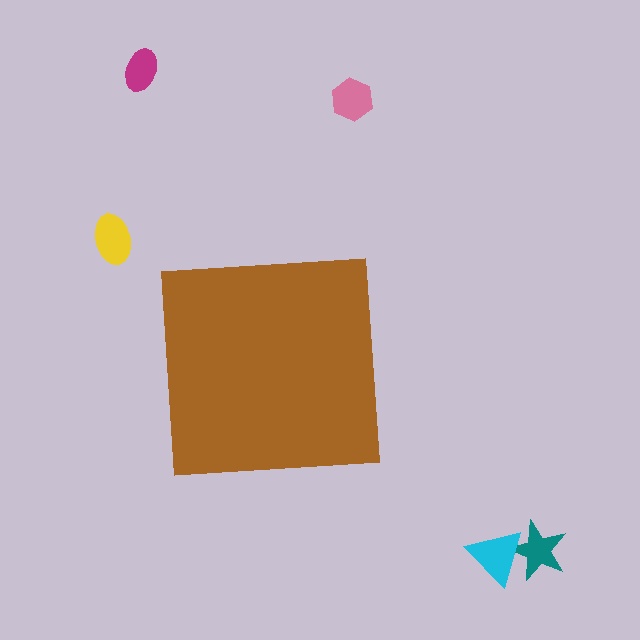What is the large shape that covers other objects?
A brown square.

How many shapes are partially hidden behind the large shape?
0 shapes are partially hidden.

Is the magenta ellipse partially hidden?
No, the magenta ellipse is fully visible.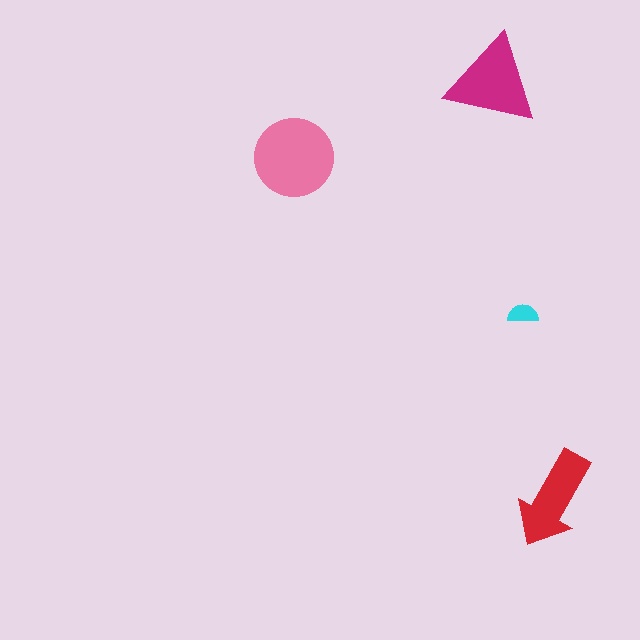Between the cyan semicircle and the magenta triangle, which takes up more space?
The magenta triangle.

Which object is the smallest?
The cyan semicircle.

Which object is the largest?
The pink circle.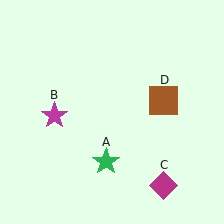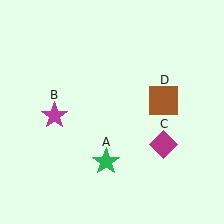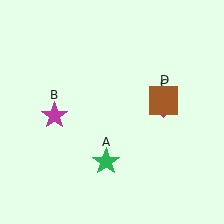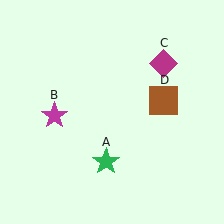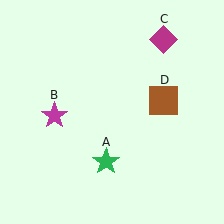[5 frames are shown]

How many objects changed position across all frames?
1 object changed position: magenta diamond (object C).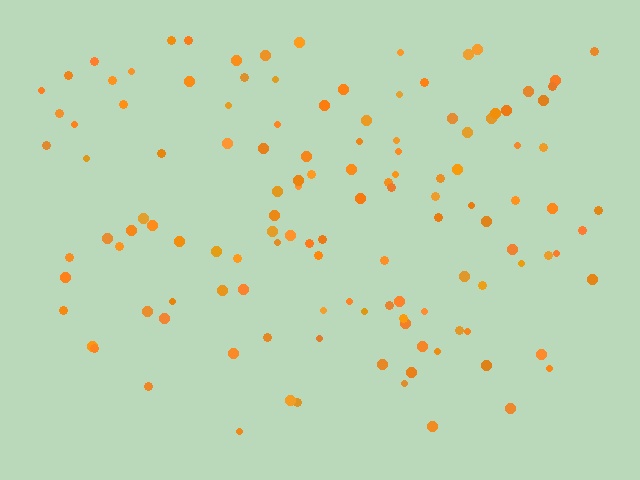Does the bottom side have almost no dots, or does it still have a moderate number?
Still a moderate number, just noticeably fewer than the top.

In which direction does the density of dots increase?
From bottom to top, with the top side densest.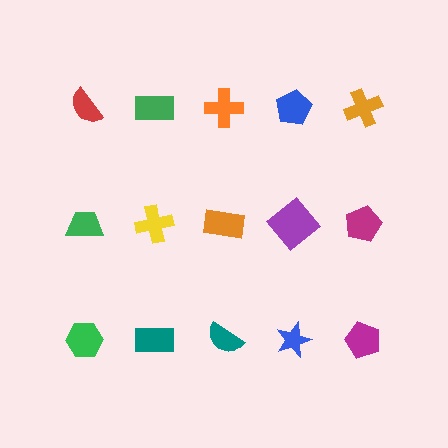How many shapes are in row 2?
5 shapes.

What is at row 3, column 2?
A teal rectangle.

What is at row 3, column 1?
A green hexagon.